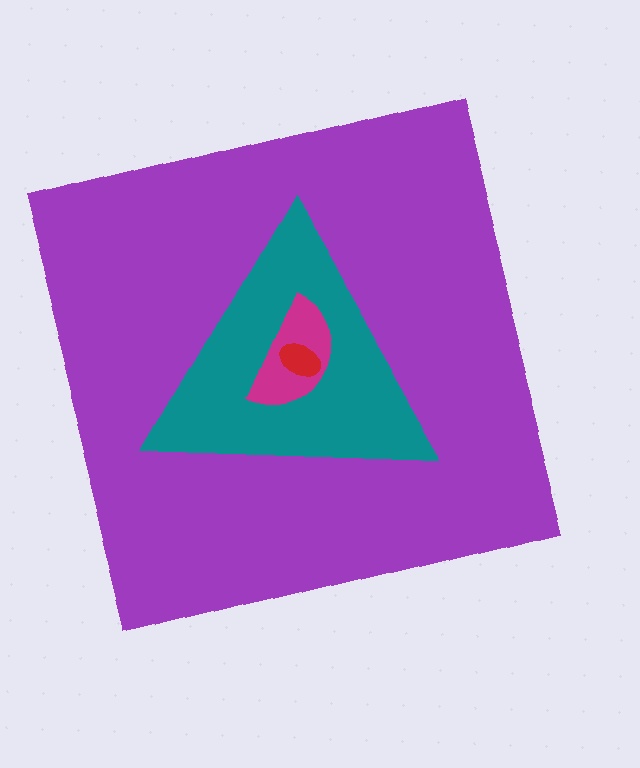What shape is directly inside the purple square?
The teal triangle.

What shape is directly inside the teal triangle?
The magenta semicircle.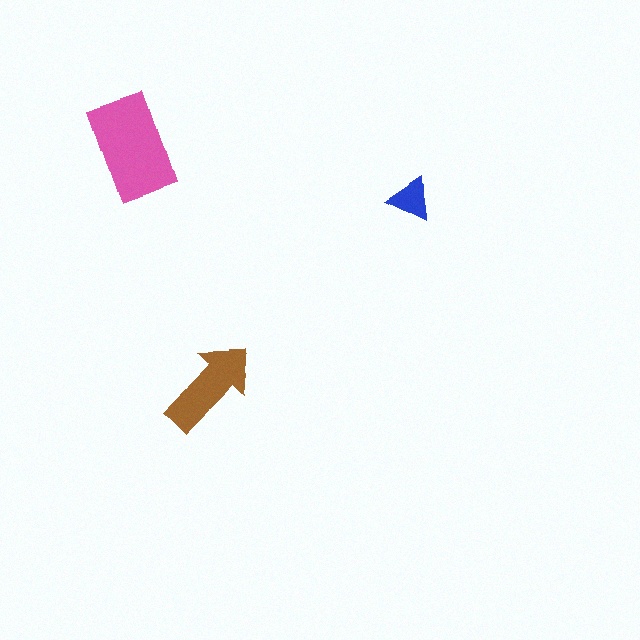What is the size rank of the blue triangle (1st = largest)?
3rd.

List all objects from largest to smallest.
The pink rectangle, the brown arrow, the blue triangle.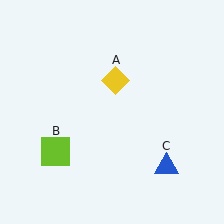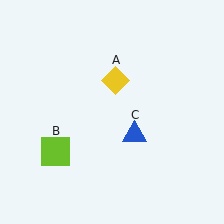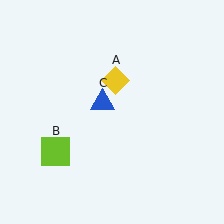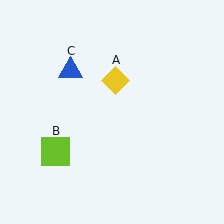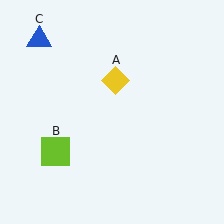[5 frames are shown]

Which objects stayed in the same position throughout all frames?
Yellow diamond (object A) and lime square (object B) remained stationary.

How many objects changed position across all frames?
1 object changed position: blue triangle (object C).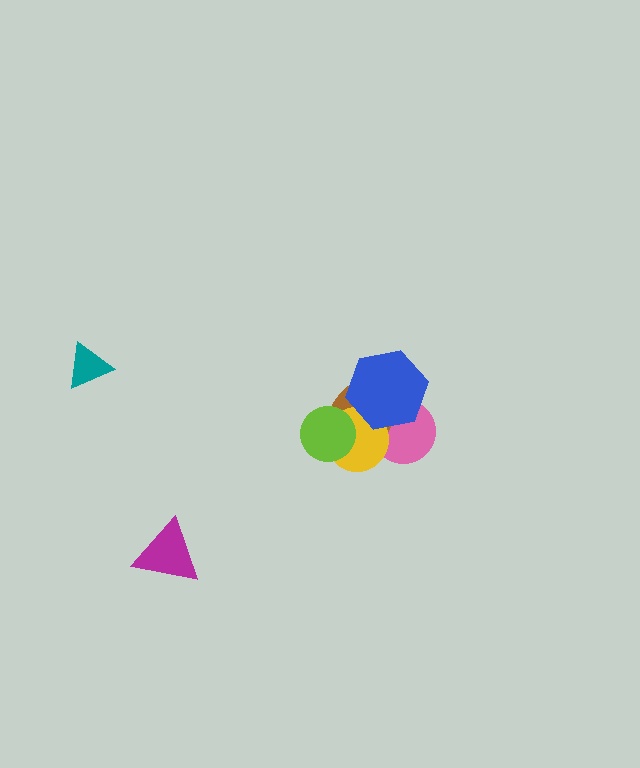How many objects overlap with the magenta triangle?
0 objects overlap with the magenta triangle.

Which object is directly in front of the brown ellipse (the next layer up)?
The yellow circle is directly in front of the brown ellipse.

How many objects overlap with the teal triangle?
0 objects overlap with the teal triangle.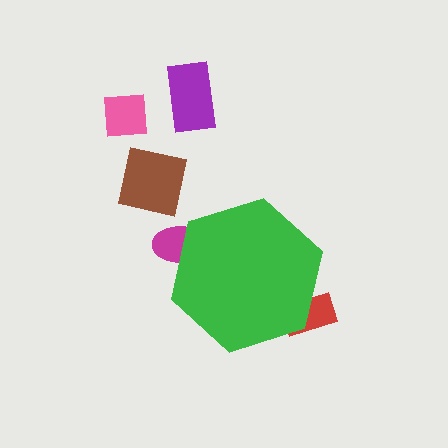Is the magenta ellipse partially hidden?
Yes, the magenta ellipse is partially hidden behind the green hexagon.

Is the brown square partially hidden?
No, the brown square is fully visible.